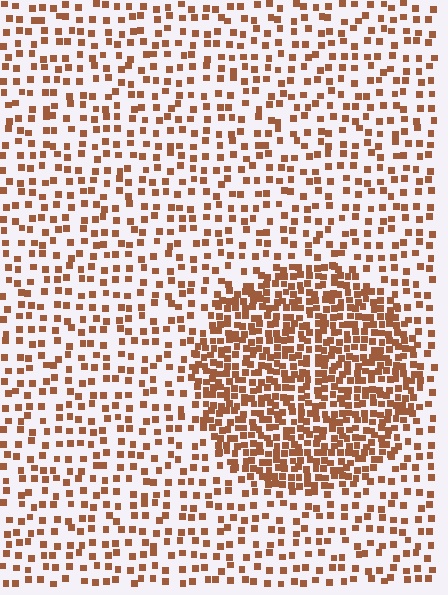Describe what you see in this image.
The image contains small brown elements arranged at two different densities. A circle-shaped region is visible where the elements are more densely packed than the surrounding area.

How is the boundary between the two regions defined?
The boundary is defined by a change in element density (approximately 2.4x ratio). All elements are the same color, size, and shape.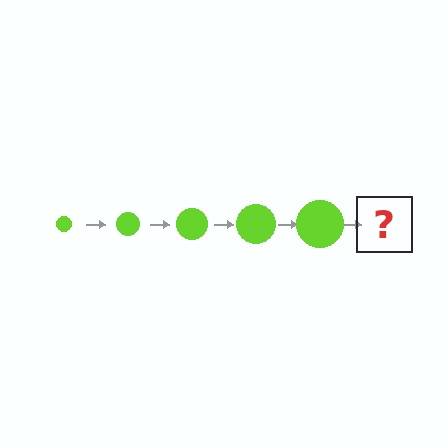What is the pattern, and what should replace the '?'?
The pattern is that the circle gets progressively larger each step. The '?' should be a lime circle, larger than the previous one.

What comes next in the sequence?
The next element should be a lime circle, larger than the previous one.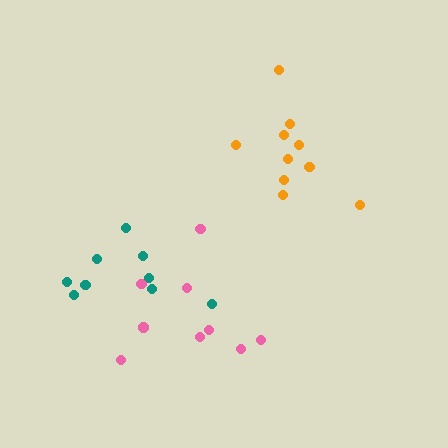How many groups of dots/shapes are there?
There are 3 groups.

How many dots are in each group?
Group 1: 10 dots, Group 2: 9 dots, Group 3: 9 dots (28 total).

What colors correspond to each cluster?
The clusters are colored: orange, teal, pink.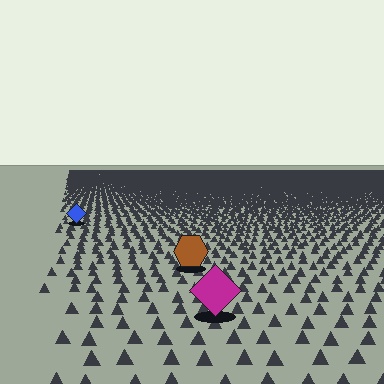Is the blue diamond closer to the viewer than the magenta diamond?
No. The magenta diamond is closer — you can tell from the texture gradient: the ground texture is coarser near it.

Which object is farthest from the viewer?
The blue diamond is farthest from the viewer. It appears smaller and the ground texture around it is denser.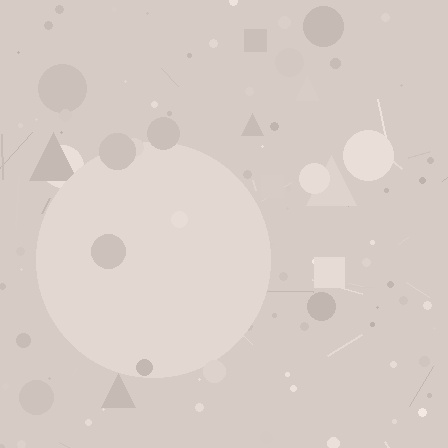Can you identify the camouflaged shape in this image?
The camouflaged shape is a circle.